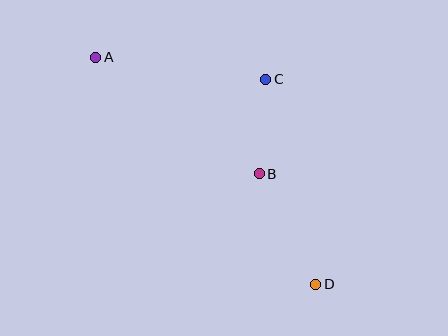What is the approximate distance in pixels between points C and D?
The distance between C and D is approximately 211 pixels.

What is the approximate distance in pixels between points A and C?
The distance between A and C is approximately 171 pixels.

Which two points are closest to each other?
Points B and C are closest to each other.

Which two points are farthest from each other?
Points A and D are farthest from each other.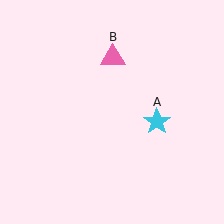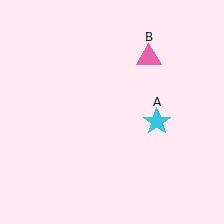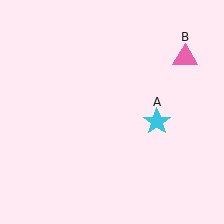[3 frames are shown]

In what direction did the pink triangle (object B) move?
The pink triangle (object B) moved right.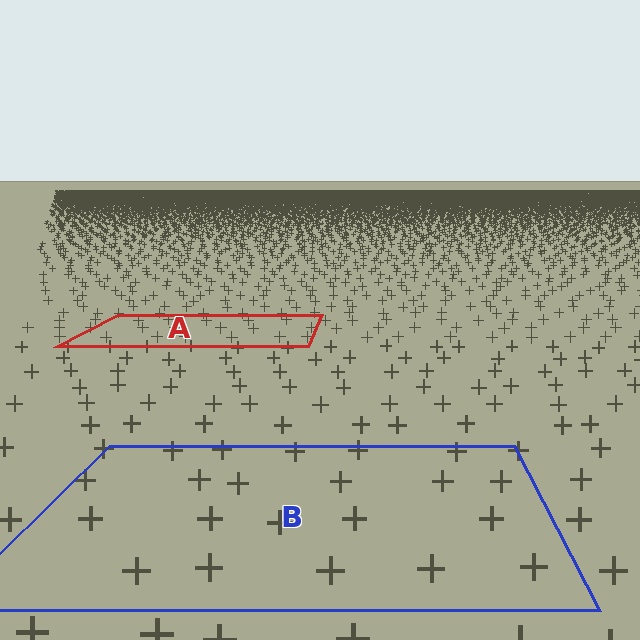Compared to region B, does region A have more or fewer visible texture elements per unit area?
Region A has more texture elements per unit area — they are packed more densely because it is farther away.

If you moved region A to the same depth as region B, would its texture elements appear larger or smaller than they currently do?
They would appear larger. At a closer depth, the same texture elements are projected at a bigger on-screen size.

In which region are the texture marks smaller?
The texture marks are smaller in region A, because it is farther away.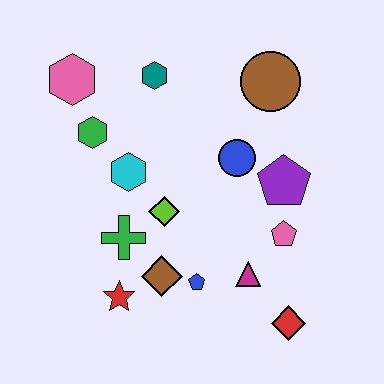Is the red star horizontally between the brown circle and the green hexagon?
Yes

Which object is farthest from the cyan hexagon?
The red diamond is farthest from the cyan hexagon.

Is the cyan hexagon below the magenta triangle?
No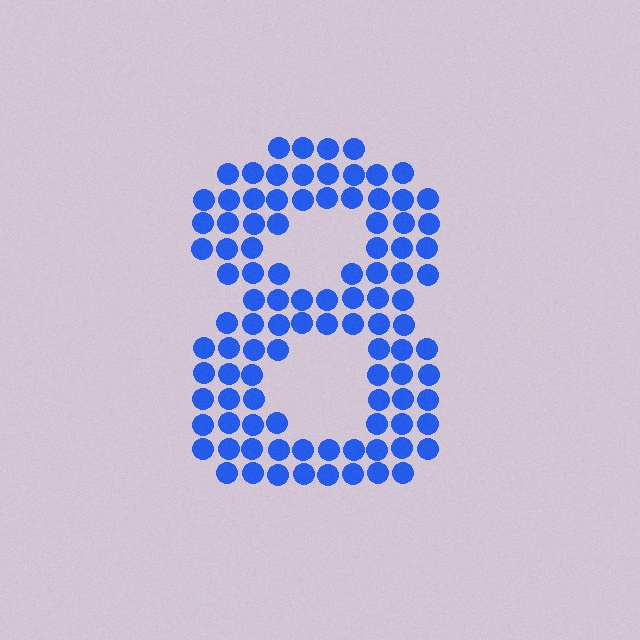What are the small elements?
The small elements are circles.